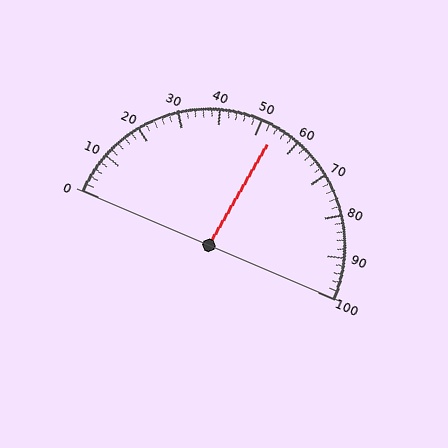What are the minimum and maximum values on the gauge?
The gauge ranges from 0 to 100.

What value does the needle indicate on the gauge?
The needle indicates approximately 54.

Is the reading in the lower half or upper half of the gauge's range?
The reading is in the upper half of the range (0 to 100).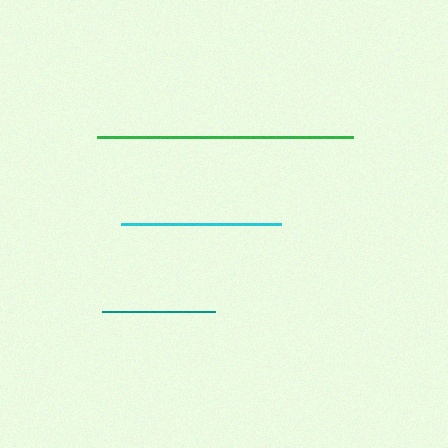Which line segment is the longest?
The green line is the longest at approximately 256 pixels.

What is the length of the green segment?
The green segment is approximately 256 pixels long.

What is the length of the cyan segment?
The cyan segment is approximately 160 pixels long.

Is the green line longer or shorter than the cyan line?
The green line is longer than the cyan line.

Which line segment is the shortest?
The teal line is the shortest at approximately 113 pixels.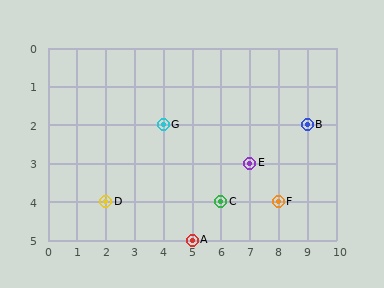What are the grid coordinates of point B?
Point B is at grid coordinates (9, 2).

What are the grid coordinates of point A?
Point A is at grid coordinates (5, 5).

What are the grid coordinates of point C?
Point C is at grid coordinates (6, 4).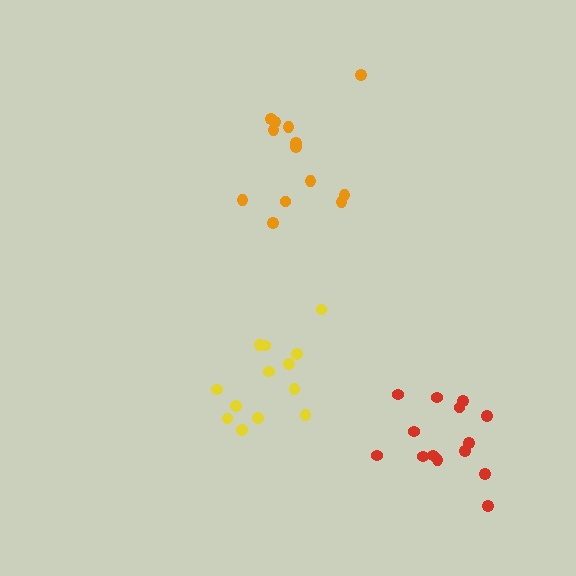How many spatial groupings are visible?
There are 3 spatial groupings.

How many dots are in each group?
Group 1: 13 dots, Group 2: 13 dots, Group 3: 14 dots (40 total).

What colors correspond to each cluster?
The clusters are colored: yellow, orange, red.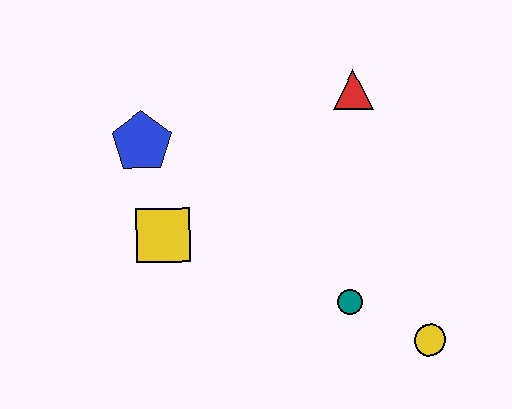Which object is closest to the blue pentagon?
The yellow square is closest to the blue pentagon.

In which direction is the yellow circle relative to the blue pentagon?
The yellow circle is to the right of the blue pentagon.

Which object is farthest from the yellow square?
The yellow circle is farthest from the yellow square.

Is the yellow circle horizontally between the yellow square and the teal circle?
No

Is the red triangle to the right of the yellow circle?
No